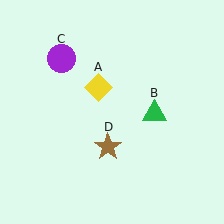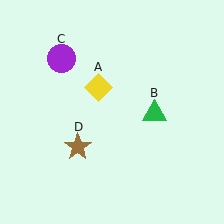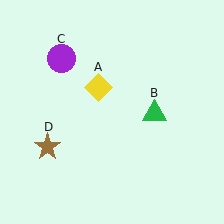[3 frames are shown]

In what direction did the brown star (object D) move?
The brown star (object D) moved left.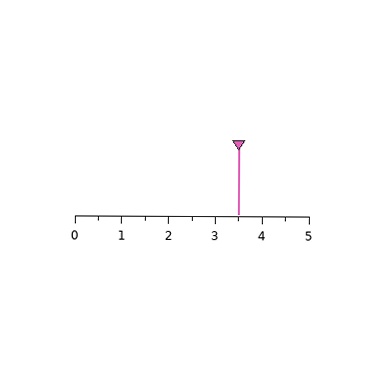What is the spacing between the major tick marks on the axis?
The major ticks are spaced 1 apart.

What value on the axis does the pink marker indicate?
The marker indicates approximately 3.5.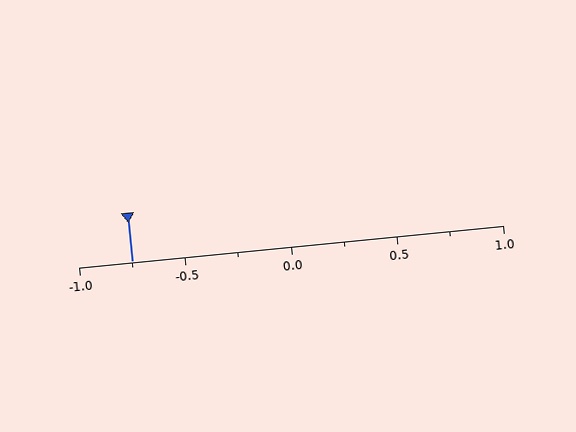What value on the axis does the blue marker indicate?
The marker indicates approximately -0.75.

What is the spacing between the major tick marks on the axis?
The major ticks are spaced 0.5 apart.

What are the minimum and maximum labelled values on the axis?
The axis runs from -1.0 to 1.0.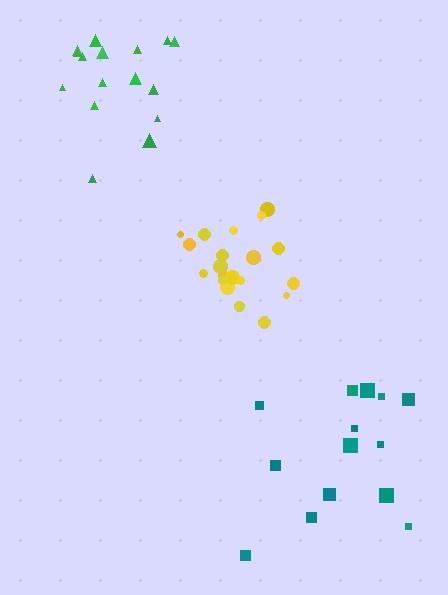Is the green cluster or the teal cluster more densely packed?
Green.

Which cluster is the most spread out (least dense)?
Teal.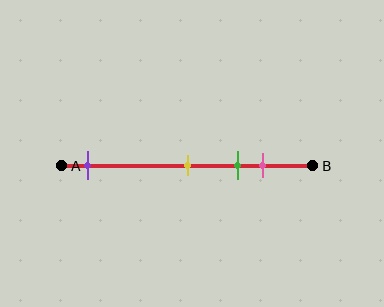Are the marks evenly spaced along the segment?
No, the marks are not evenly spaced.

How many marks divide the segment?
There are 4 marks dividing the segment.